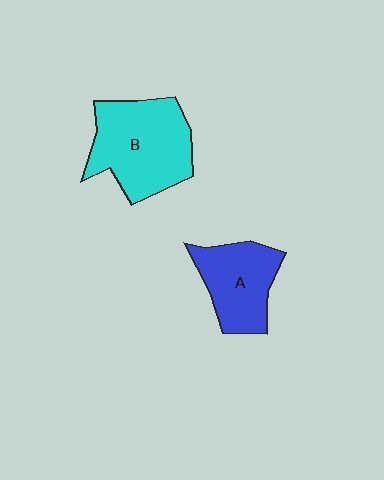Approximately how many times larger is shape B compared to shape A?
Approximately 1.4 times.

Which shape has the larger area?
Shape B (cyan).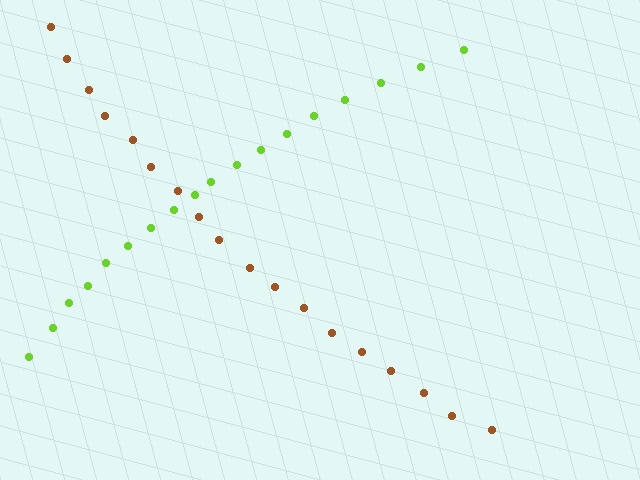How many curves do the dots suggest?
There are 2 distinct paths.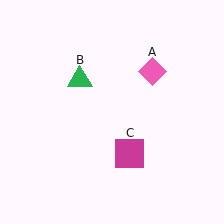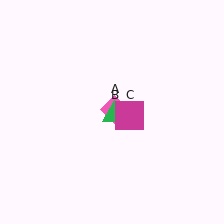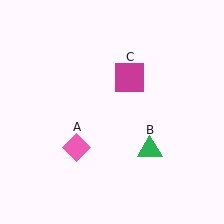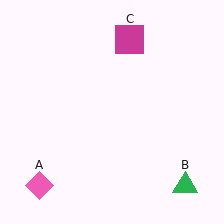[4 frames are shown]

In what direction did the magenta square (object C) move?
The magenta square (object C) moved up.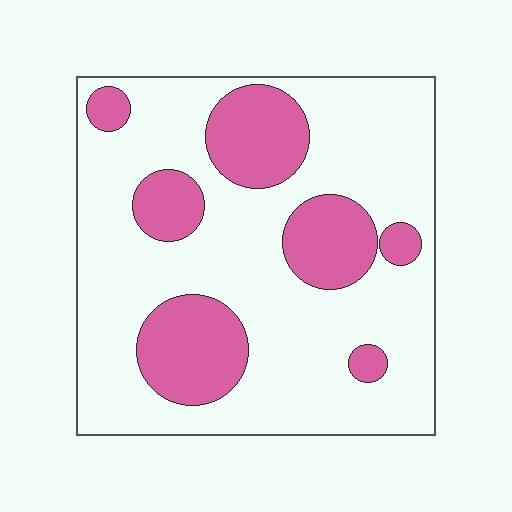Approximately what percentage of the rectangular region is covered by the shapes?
Approximately 25%.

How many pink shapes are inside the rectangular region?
7.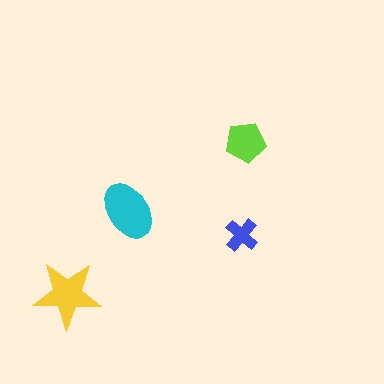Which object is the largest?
The cyan ellipse.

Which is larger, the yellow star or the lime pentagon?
The yellow star.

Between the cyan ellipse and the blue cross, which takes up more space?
The cyan ellipse.